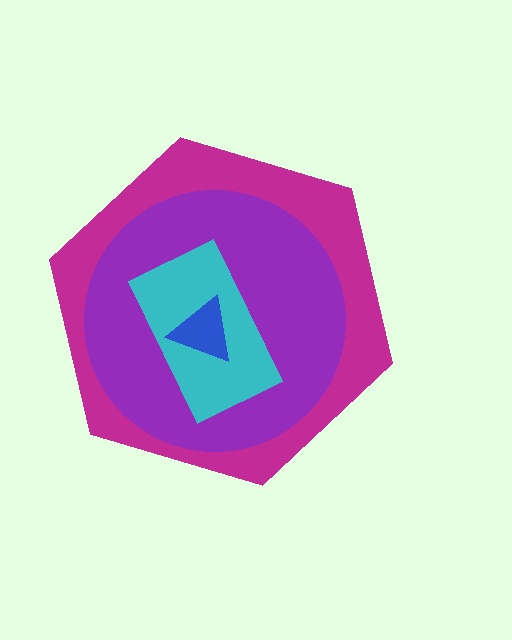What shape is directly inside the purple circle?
The cyan rectangle.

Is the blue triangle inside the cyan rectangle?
Yes.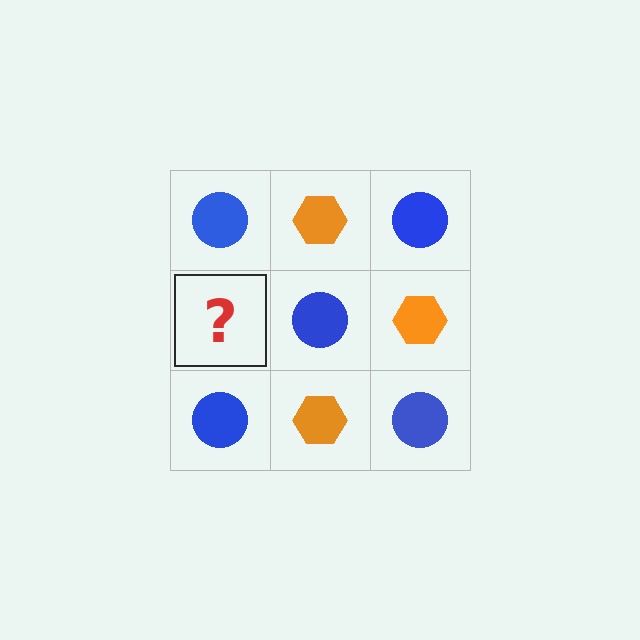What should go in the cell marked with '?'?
The missing cell should contain an orange hexagon.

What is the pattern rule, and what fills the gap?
The rule is that it alternates blue circle and orange hexagon in a checkerboard pattern. The gap should be filled with an orange hexagon.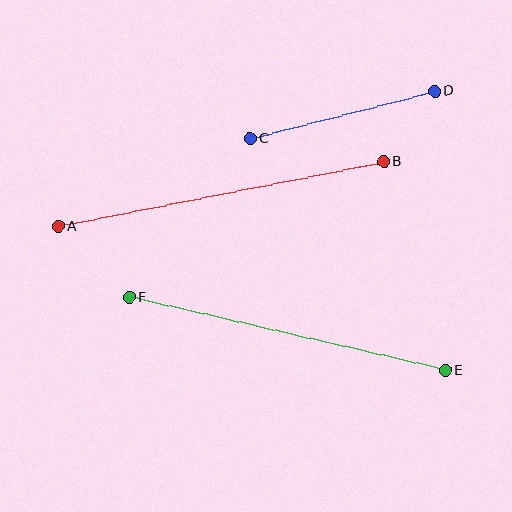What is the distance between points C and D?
The distance is approximately 191 pixels.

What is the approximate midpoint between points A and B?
The midpoint is at approximately (221, 194) pixels.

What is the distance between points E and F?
The distance is approximately 325 pixels.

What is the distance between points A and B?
The distance is approximately 332 pixels.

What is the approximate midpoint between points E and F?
The midpoint is at approximately (288, 334) pixels.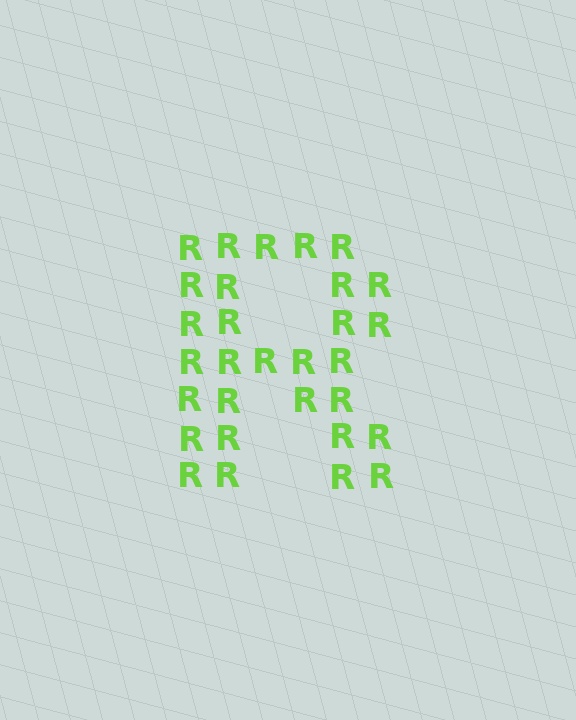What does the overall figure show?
The overall figure shows the letter R.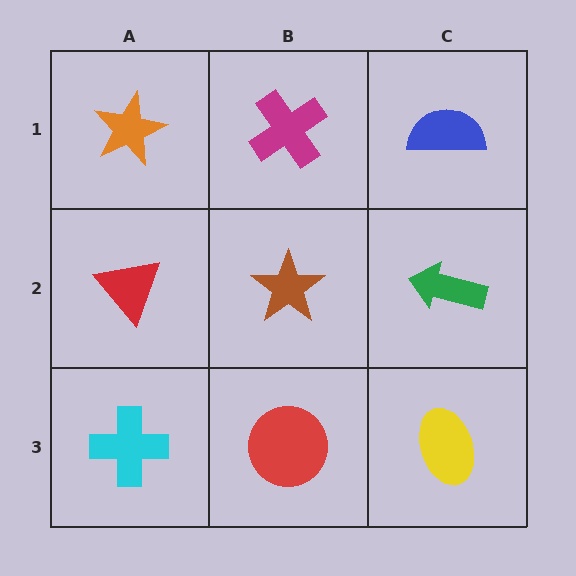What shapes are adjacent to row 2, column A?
An orange star (row 1, column A), a cyan cross (row 3, column A), a brown star (row 2, column B).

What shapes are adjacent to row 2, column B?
A magenta cross (row 1, column B), a red circle (row 3, column B), a red triangle (row 2, column A), a green arrow (row 2, column C).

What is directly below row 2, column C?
A yellow ellipse.